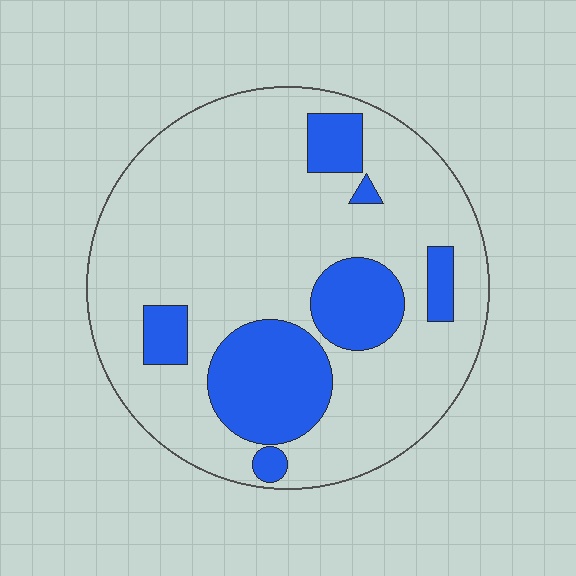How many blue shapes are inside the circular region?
7.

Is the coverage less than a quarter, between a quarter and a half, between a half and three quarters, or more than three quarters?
Less than a quarter.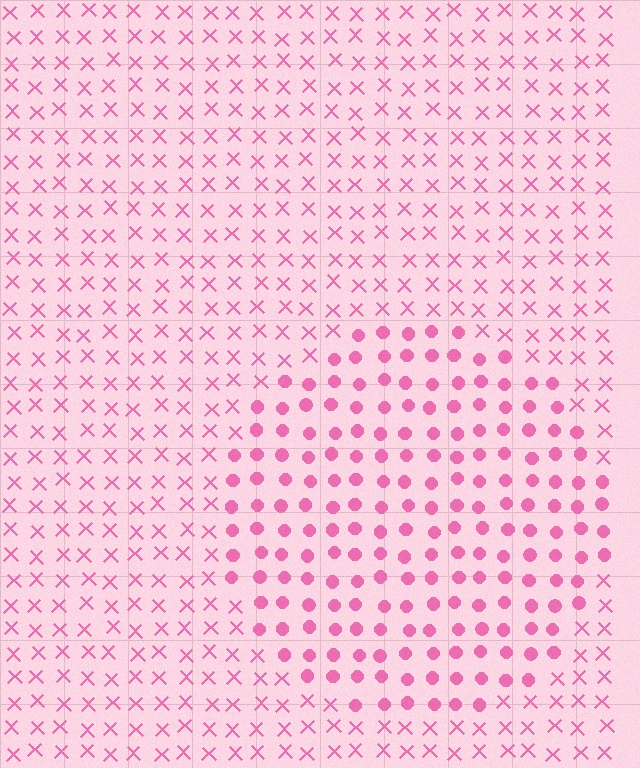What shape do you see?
I see a circle.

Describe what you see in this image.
The image is filled with small pink elements arranged in a uniform grid. A circle-shaped region contains circles, while the surrounding area contains X marks. The boundary is defined purely by the change in element shape.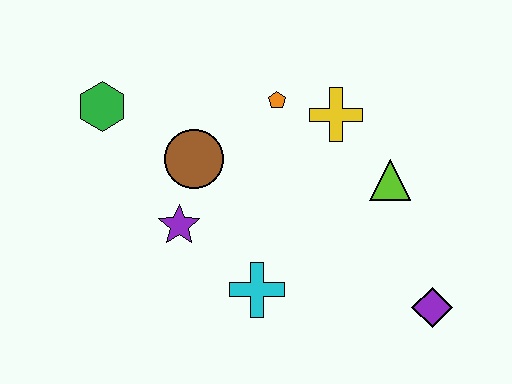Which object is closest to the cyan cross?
The purple star is closest to the cyan cross.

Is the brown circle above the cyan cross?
Yes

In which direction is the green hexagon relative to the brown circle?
The green hexagon is to the left of the brown circle.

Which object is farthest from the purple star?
The purple diamond is farthest from the purple star.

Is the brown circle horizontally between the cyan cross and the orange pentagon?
No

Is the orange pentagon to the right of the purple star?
Yes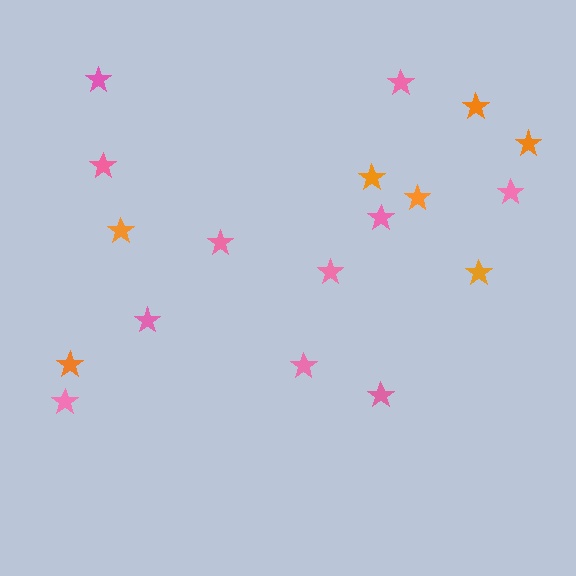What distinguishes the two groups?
There are 2 groups: one group of pink stars (11) and one group of orange stars (7).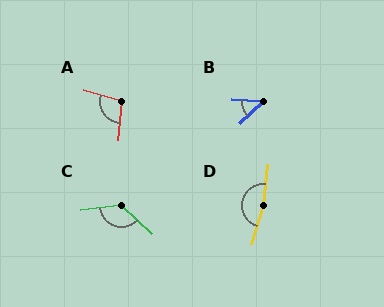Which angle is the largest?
D, at approximately 170 degrees.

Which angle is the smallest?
B, at approximately 47 degrees.